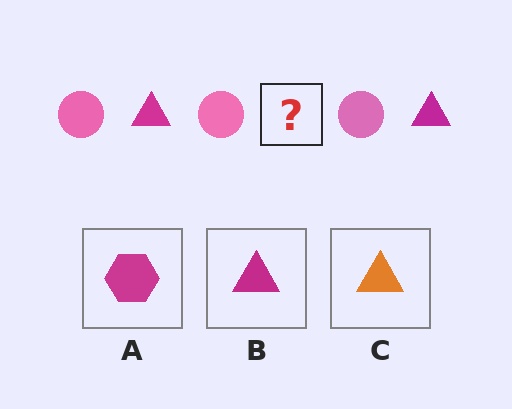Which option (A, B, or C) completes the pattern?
B.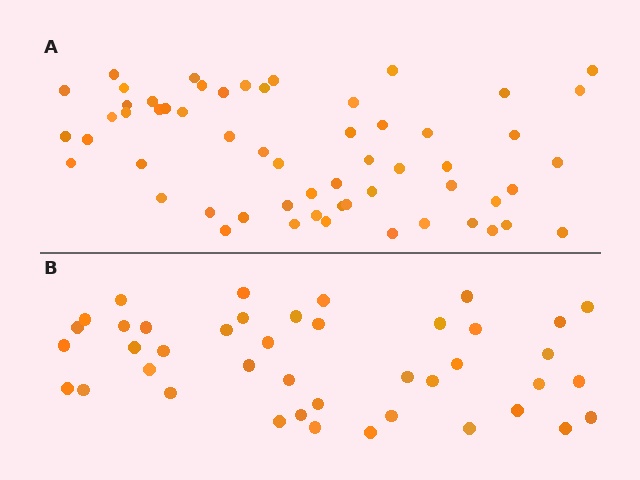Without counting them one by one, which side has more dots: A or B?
Region A (the top region) has more dots.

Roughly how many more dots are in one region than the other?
Region A has approximately 15 more dots than region B.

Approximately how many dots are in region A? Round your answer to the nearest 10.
About 60 dots. (The exact count is 58, which rounds to 60.)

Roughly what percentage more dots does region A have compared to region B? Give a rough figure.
About 40% more.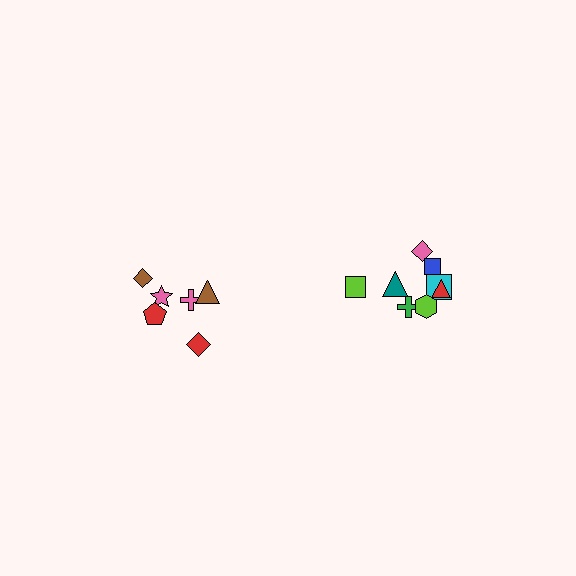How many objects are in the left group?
There are 6 objects.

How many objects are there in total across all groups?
There are 14 objects.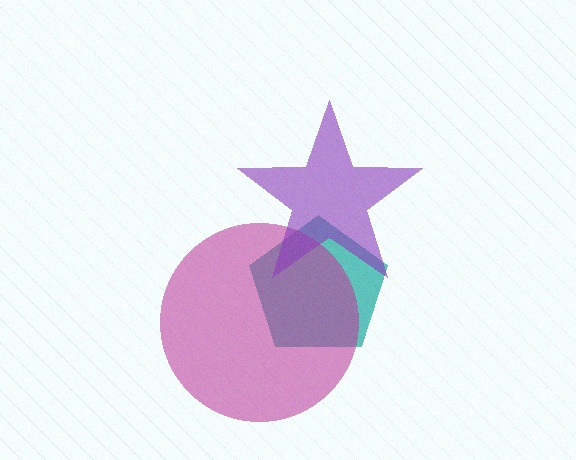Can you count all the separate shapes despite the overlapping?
Yes, there are 3 separate shapes.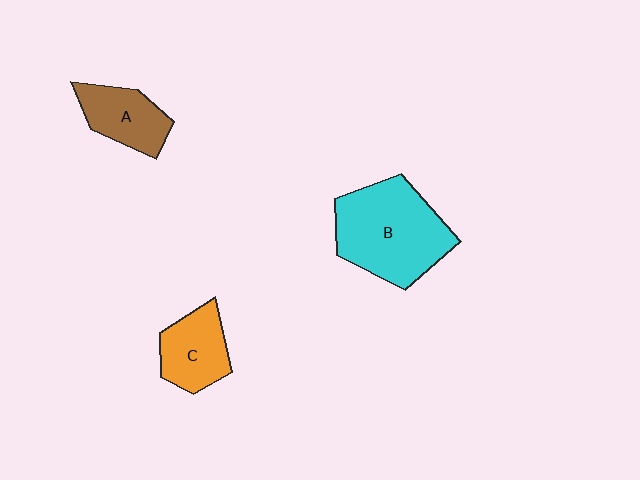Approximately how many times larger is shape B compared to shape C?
Approximately 1.9 times.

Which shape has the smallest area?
Shape A (brown).